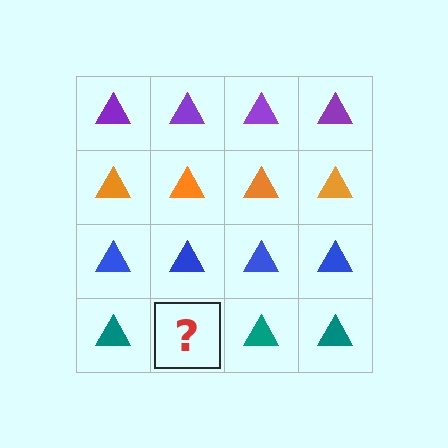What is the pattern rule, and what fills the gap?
The rule is that each row has a consistent color. The gap should be filled with a teal triangle.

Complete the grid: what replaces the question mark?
The question mark should be replaced with a teal triangle.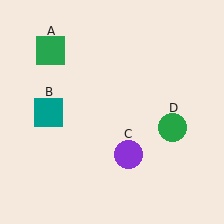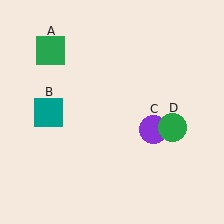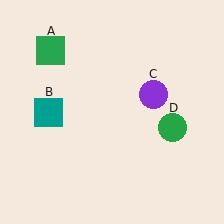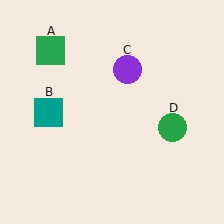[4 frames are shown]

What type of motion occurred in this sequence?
The purple circle (object C) rotated counterclockwise around the center of the scene.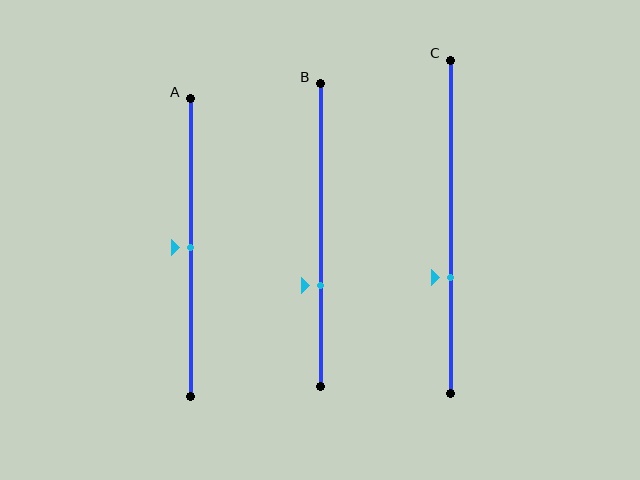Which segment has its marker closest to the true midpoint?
Segment A has its marker closest to the true midpoint.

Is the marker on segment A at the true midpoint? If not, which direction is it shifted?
Yes, the marker on segment A is at the true midpoint.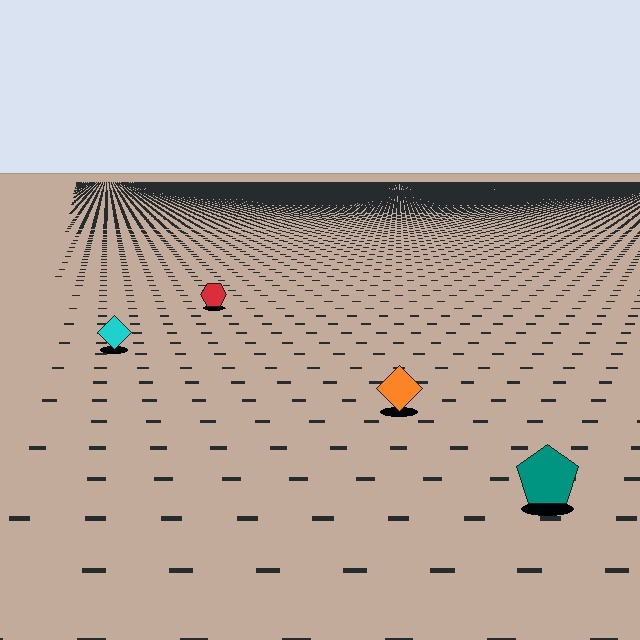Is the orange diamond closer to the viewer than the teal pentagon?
No. The teal pentagon is closer — you can tell from the texture gradient: the ground texture is coarser near it.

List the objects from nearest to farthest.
From nearest to farthest: the teal pentagon, the orange diamond, the cyan diamond, the red hexagon.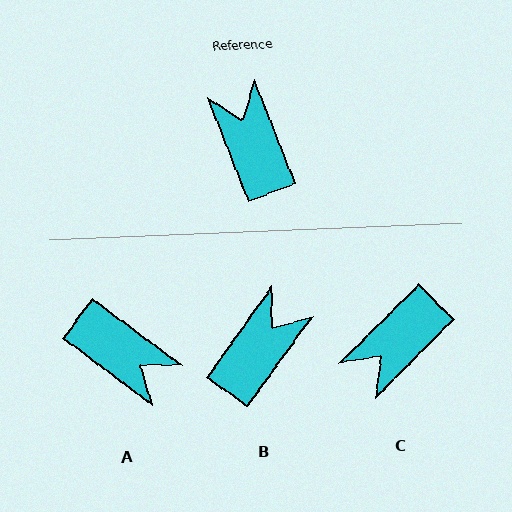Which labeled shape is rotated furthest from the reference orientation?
A, about 148 degrees away.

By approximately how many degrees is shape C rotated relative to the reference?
Approximately 113 degrees counter-clockwise.